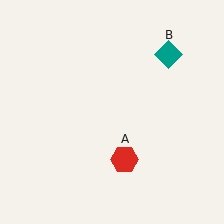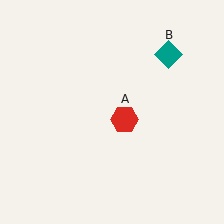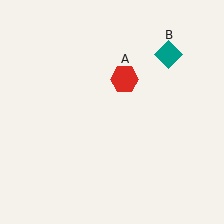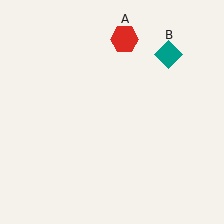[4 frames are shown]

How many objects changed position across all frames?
1 object changed position: red hexagon (object A).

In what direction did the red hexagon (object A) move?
The red hexagon (object A) moved up.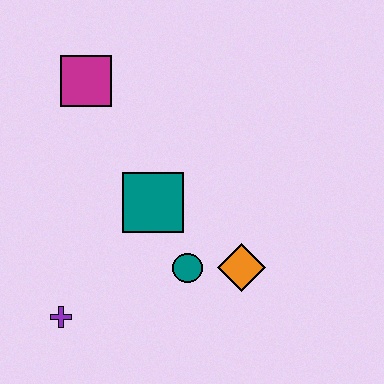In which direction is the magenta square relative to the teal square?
The magenta square is above the teal square.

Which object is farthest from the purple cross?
The magenta square is farthest from the purple cross.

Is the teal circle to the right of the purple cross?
Yes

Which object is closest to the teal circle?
The orange diamond is closest to the teal circle.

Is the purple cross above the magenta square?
No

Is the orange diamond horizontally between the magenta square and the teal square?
No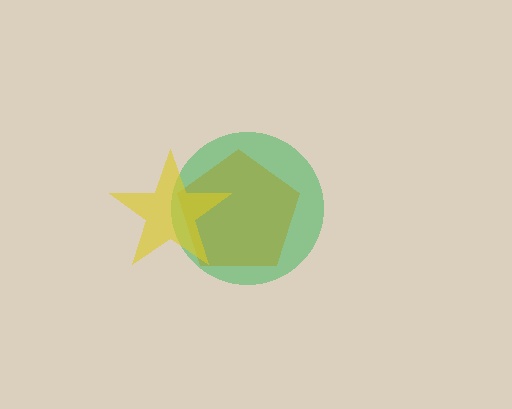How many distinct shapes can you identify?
There are 3 distinct shapes: an orange pentagon, a green circle, a yellow star.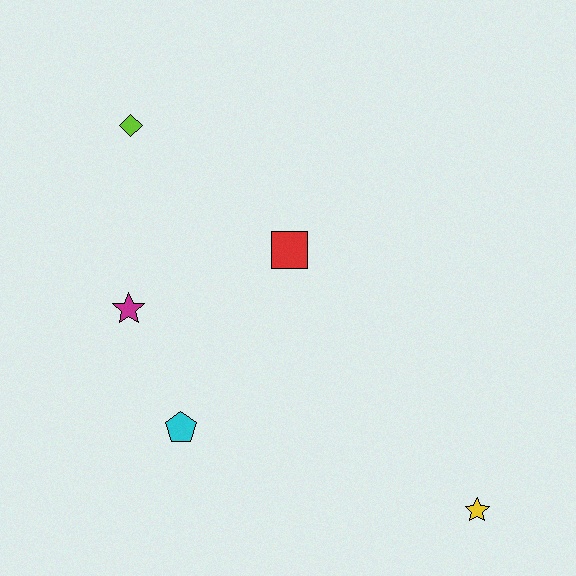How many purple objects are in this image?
There are no purple objects.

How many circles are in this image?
There are no circles.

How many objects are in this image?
There are 5 objects.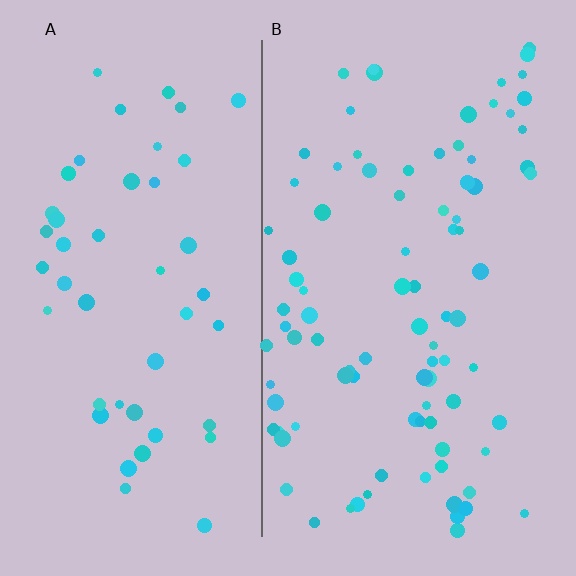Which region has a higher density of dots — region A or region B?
B (the right).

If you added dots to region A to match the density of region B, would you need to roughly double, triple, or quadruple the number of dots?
Approximately double.